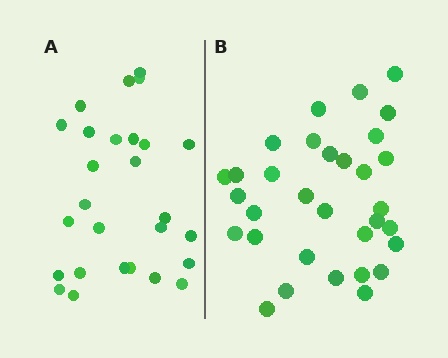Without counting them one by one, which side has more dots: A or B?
Region B (the right region) has more dots.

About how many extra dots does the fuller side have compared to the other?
Region B has about 5 more dots than region A.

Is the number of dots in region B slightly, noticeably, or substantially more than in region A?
Region B has only slightly more — the two regions are fairly close. The ratio is roughly 1.2 to 1.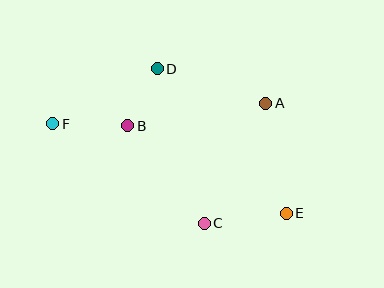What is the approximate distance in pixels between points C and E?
The distance between C and E is approximately 83 pixels.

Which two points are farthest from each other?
Points E and F are farthest from each other.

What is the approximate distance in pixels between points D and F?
The distance between D and F is approximately 118 pixels.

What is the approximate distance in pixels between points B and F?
The distance between B and F is approximately 75 pixels.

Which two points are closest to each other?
Points B and D are closest to each other.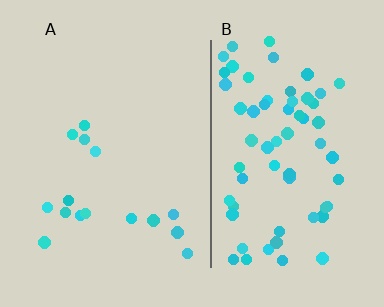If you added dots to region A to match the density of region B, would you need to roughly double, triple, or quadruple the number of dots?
Approximately quadruple.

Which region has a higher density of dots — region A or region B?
B (the right).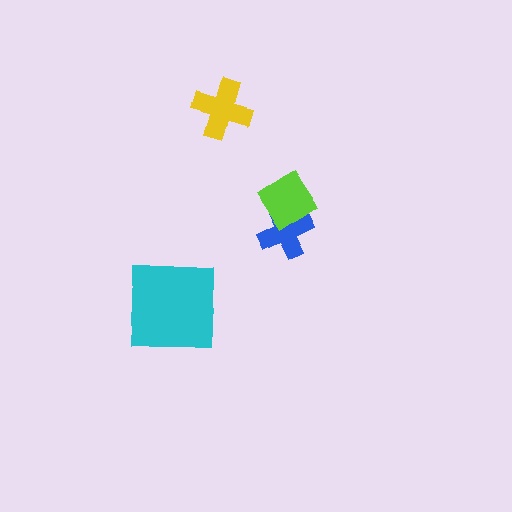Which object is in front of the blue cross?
The lime diamond is in front of the blue cross.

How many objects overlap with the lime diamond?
1 object overlaps with the lime diamond.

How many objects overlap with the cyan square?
0 objects overlap with the cyan square.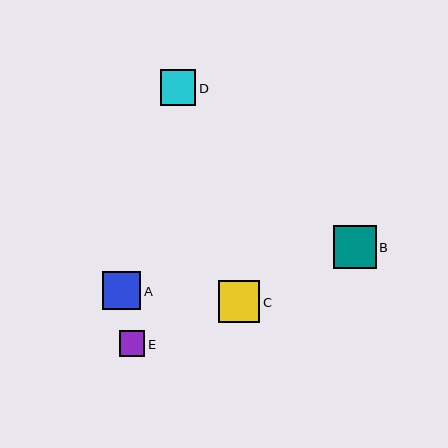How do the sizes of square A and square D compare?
Square A and square D are approximately the same size.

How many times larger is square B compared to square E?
Square B is approximately 1.7 times the size of square E.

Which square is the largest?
Square B is the largest with a size of approximately 43 pixels.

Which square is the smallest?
Square E is the smallest with a size of approximately 25 pixels.